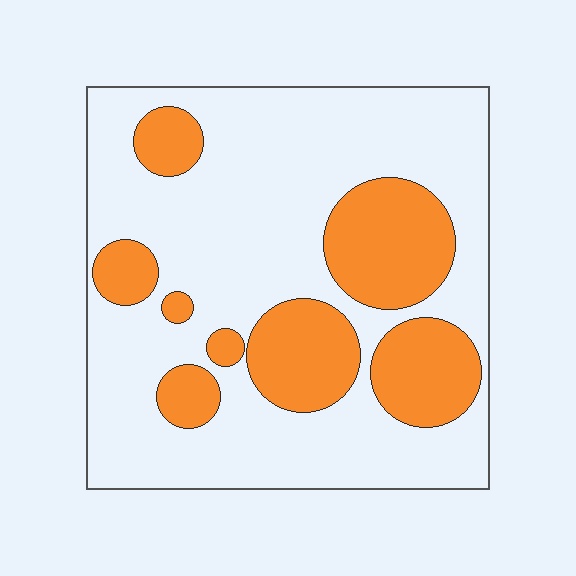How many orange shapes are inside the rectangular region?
8.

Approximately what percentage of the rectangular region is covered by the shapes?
Approximately 30%.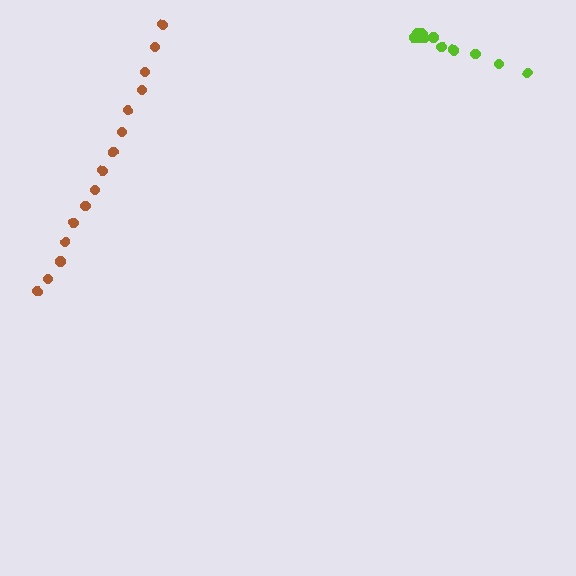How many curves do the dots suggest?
There are 2 distinct paths.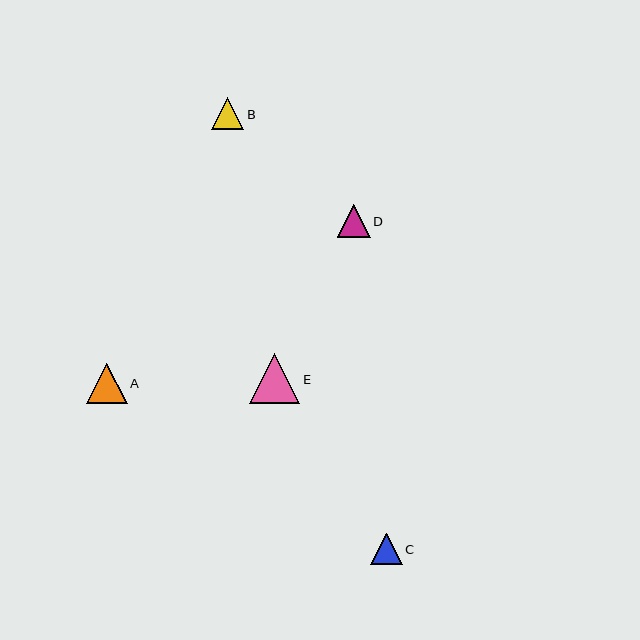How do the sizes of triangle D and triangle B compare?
Triangle D and triangle B are approximately the same size.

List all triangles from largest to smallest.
From largest to smallest: E, A, D, B, C.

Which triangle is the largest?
Triangle E is the largest with a size of approximately 50 pixels.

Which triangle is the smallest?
Triangle C is the smallest with a size of approximately 31 pixels.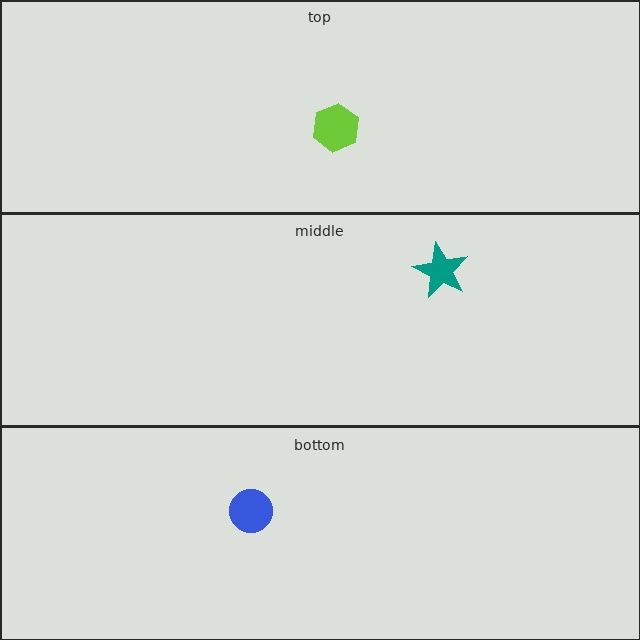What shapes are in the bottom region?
The blue circle.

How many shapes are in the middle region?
1.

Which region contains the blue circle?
The bottom region.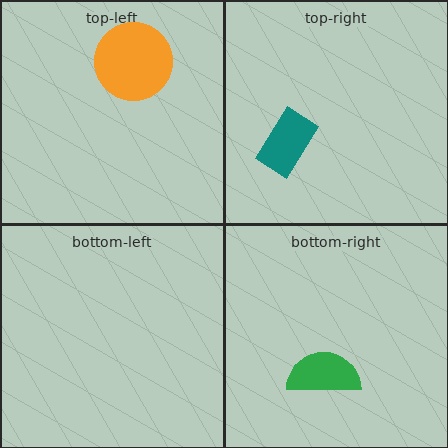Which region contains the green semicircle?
The bottom-right region.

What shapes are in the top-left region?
The orange circle.